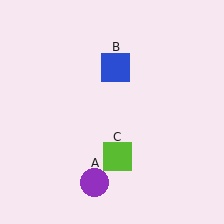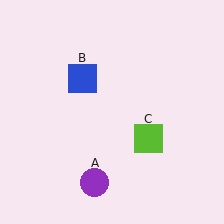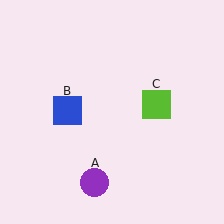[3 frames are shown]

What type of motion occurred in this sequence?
The blue square (object B), lime square (object C) rotated counterclockwise around the center of the scene.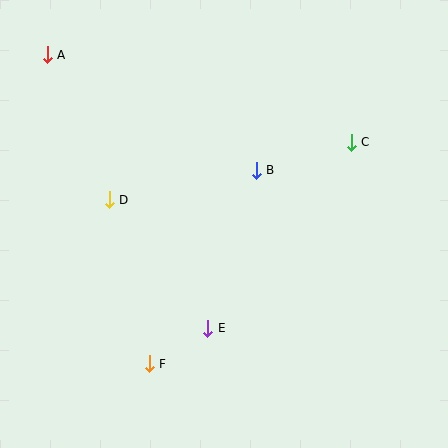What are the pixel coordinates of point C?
Point C is at (351, 142).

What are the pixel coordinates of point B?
Point B is at (256, 170).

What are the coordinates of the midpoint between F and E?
The midpoint between F and E is at (178, 346).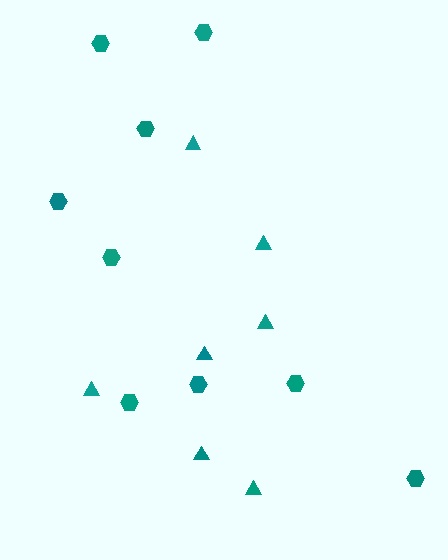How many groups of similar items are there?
There are 2 groups: one group of triangles (7) and one group of hexagons (9).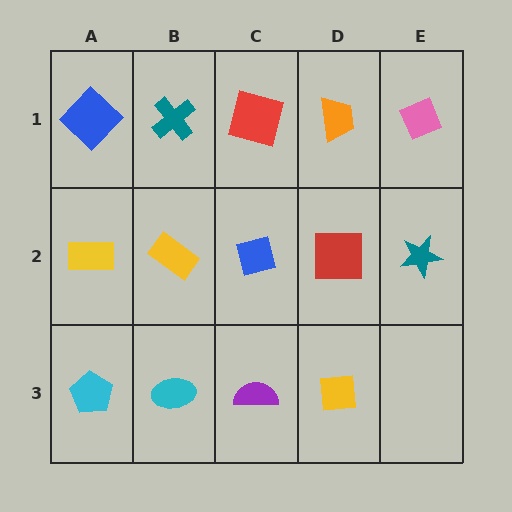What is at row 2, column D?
A red square.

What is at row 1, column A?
A blue diamond.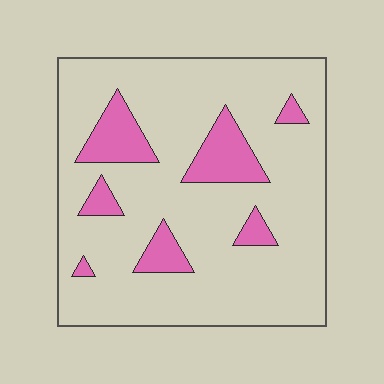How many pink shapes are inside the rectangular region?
7.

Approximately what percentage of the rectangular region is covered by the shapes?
Approximately 15%.